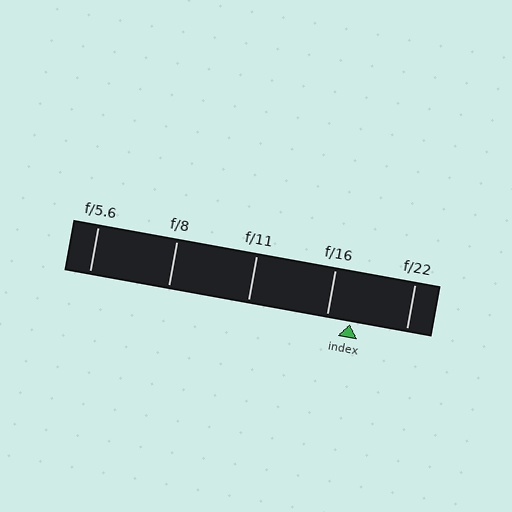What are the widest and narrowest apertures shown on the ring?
The widest aperture shown is f/5.6 and the narrowest is f/22.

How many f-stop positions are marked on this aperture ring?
There are 5 f-stop positions marked.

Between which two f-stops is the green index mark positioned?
The index mark is between f/16 and f/22.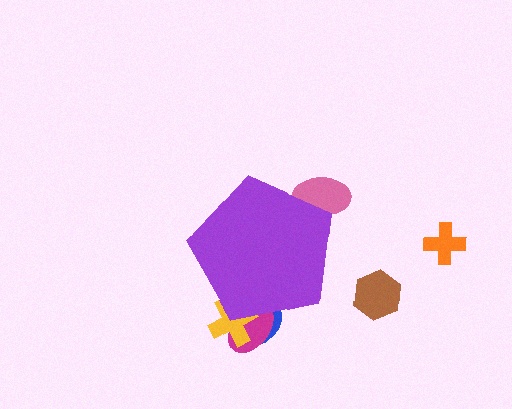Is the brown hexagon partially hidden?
No, the brown hexagon is fully visible.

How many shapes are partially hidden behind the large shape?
4 shapes are partially hidden.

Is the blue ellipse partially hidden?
Yes, the blue ellipse is partially hidden behind the purple pentagon.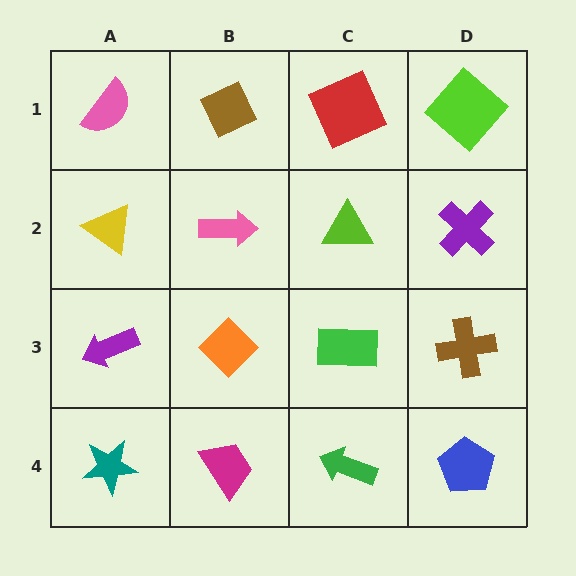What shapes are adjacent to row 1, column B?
A pink arrow (row 2, column B), a pink semicircle (row 1, column A), a red square (row 1, column C).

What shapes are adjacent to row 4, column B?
An orange diamond (row 3, column B), a teal star (row 4, column A), a green arrow (row 4, column C).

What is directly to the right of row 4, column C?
A blue pentagon.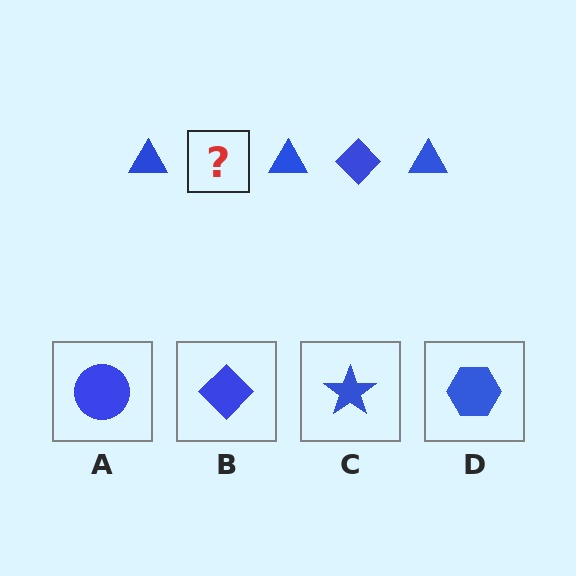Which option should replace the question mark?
Option B.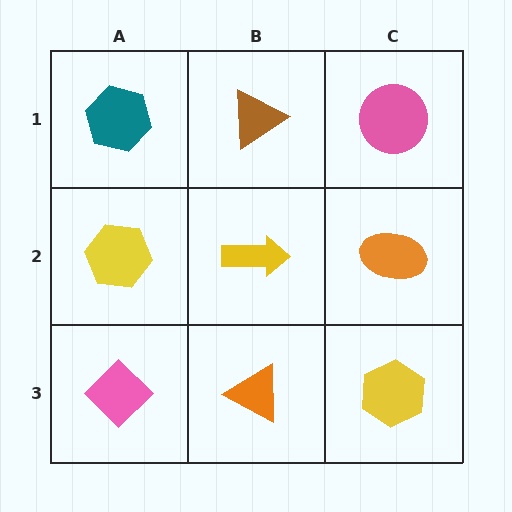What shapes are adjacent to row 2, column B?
A brown triangle (row 1, column B), an orange triangle (row 3, column B), a yellow hexagon (row 2, column A), an orange ellipse (row 2, column C).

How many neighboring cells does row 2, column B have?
4.